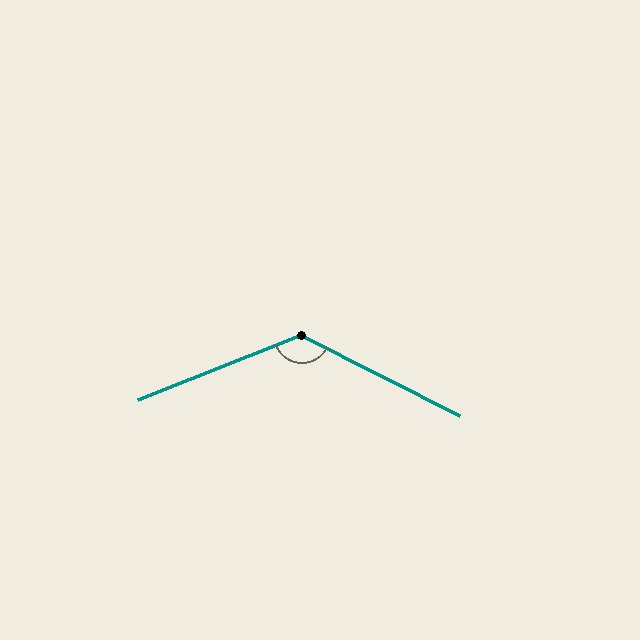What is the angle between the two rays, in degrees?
Approximately 131 degrees.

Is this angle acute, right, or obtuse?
It is obtuse.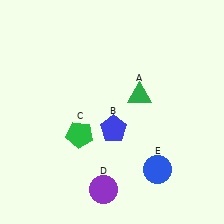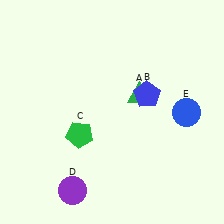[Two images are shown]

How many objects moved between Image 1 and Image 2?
3 objects moved between the two images.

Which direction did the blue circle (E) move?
The blue circle (E) moved up.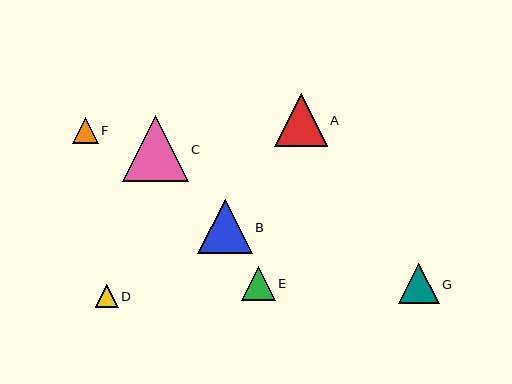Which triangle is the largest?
Triangle C is the largest with a size of approximately 66 pixels.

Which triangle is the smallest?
Triangle D is the smallest with a size of approximately 22 pixels.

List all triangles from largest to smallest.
From largest to smallest: C, B, A, G, E, F, D.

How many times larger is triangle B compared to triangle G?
Triangle B is approximately 1.3 times the size of triangle G.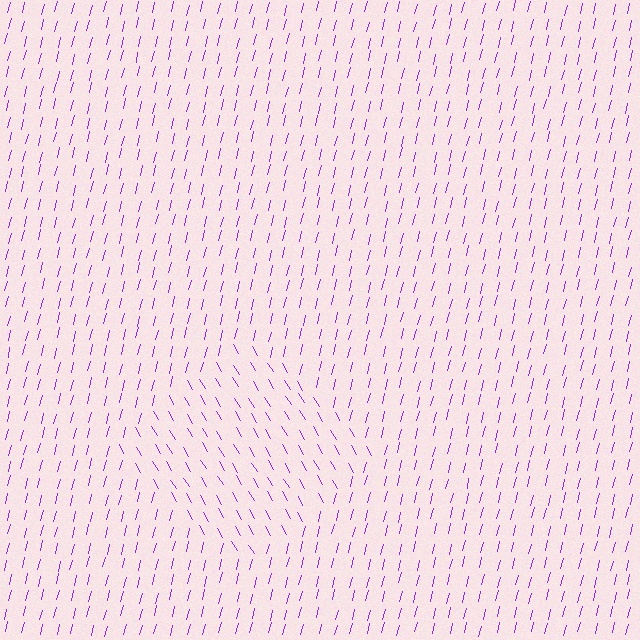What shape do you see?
I see a diamond.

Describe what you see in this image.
The image is filled with small purple line segments. A diamond region in the image has lines oriented differently from the surrounding lines, creating a visible texture boundary.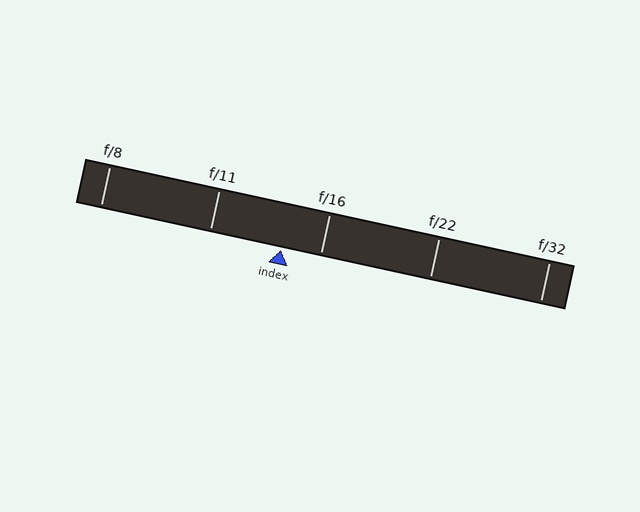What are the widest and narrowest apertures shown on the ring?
The widest aperture shown is f/8 and the narrowest is f/32.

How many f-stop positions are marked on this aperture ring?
There are 5 f-stop positions marked.